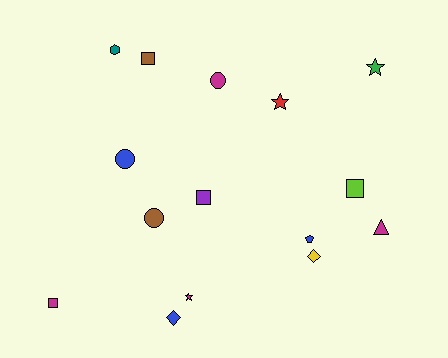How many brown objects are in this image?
There are 2 brown objects.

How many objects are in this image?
There are 15 objects.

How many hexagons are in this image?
There is 1 hexagon.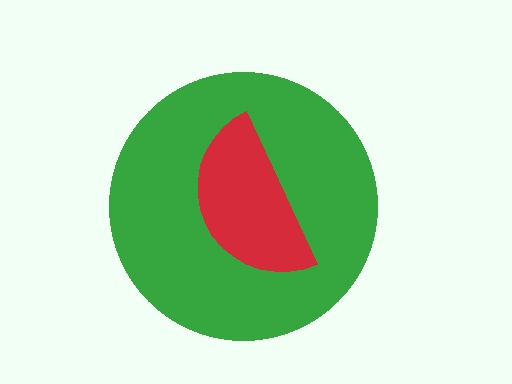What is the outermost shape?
The green circle.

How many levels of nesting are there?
2.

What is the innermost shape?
The red semicircle.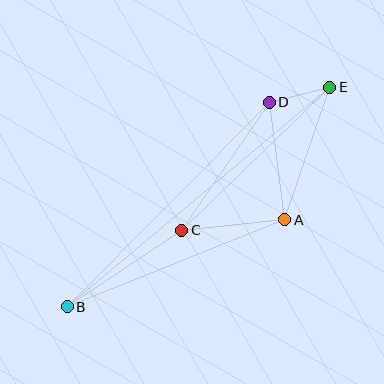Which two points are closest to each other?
Points D and E are closest to each other.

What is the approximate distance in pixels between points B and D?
The distance between B and D is approximately 288 pixels.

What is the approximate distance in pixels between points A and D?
The distance between A and D is approximately 119 pixels.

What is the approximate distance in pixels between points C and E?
The distance between C and E is approximately 206 pixels.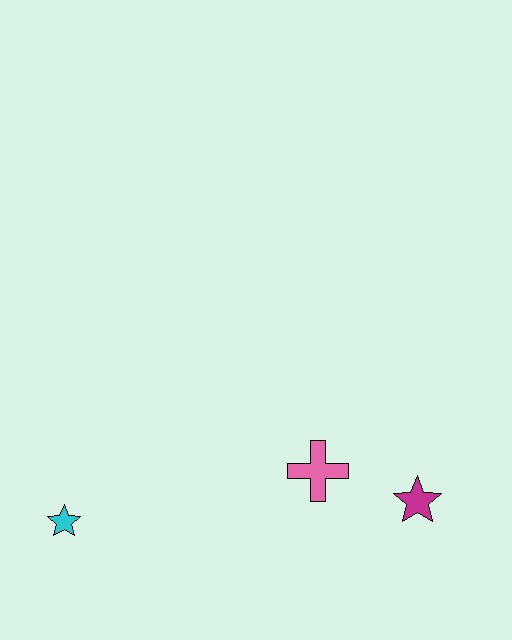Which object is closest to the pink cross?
The magenta star is closest to the pink cross.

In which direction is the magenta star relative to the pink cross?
The magenta star is to the right of the pink cross.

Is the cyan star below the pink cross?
Yes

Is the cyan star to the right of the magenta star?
No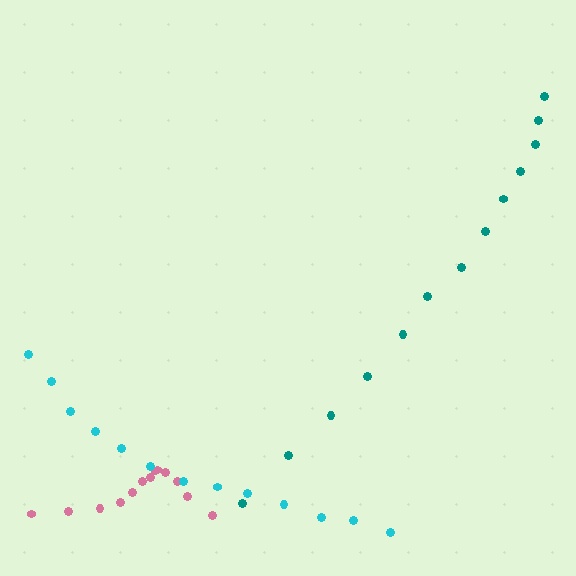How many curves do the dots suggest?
There are 3 distinct paths.